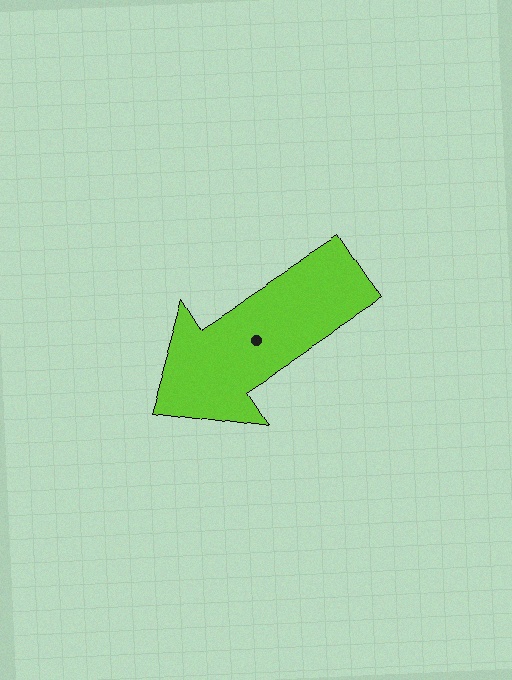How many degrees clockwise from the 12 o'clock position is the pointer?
Approximately 237 degrees.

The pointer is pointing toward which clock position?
Roughly 8 o'clock.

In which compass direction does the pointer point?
Southwest.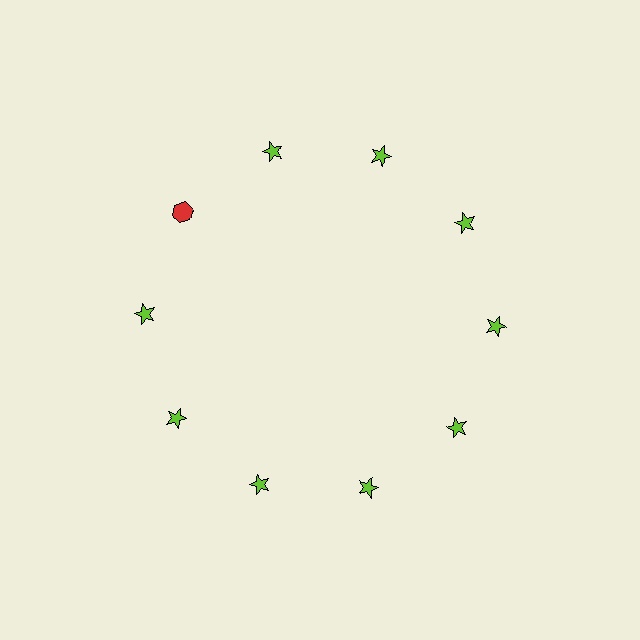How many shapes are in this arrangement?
There are 10 shapes arranged in a ring pattern.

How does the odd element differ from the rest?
It differs in both color (red instead of lime) and shape (hexagon instead of star).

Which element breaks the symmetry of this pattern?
The red hexagon at roughly the 10 o'clock position breaks the symmetry. All other shapes are lime stars.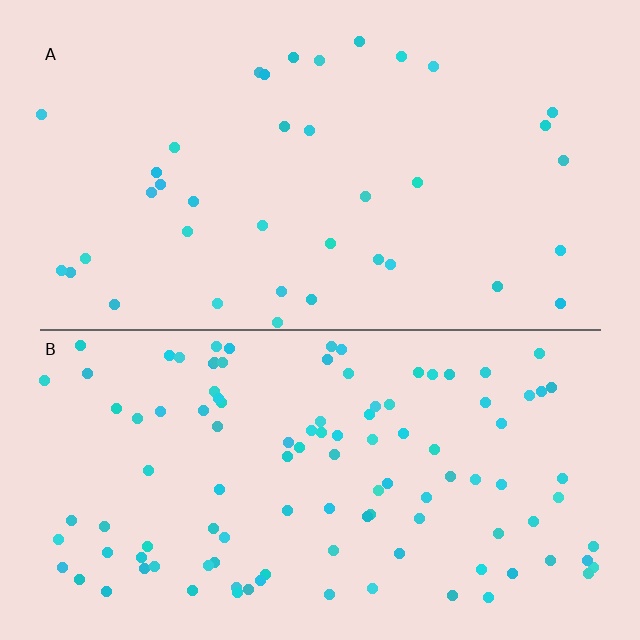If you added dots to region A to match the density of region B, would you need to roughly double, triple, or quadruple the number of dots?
Approximately triple.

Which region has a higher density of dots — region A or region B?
B (the bottom).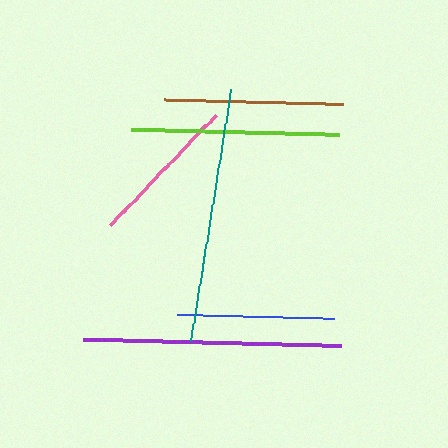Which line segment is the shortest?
The pink line is the shortest at approximately 154 pixels.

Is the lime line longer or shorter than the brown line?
The lime line is longer than the brown line.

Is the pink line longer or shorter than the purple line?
The purple line is longer than the pink line.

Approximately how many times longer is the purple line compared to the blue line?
The purple line is approximately 1.6 times the length of the blue line.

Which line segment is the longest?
The purple line is the longest at approximately 258 pixels.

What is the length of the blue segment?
The blue segment is approximately 157 pixels long.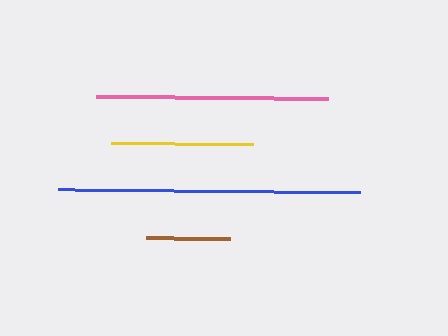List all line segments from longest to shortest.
From longest to shortest: blue, pink, yellow, brown.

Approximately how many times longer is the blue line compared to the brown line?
The blue line is approximately 3.6 times the length of the brown line.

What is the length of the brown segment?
The brown segment is approximately 84 pixels long.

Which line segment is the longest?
The blue line is the longest at approximately 302 pixels.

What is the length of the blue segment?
The blue segment is approximately 302 pixels long.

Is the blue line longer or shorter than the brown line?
The blue line is longer than the brown line.